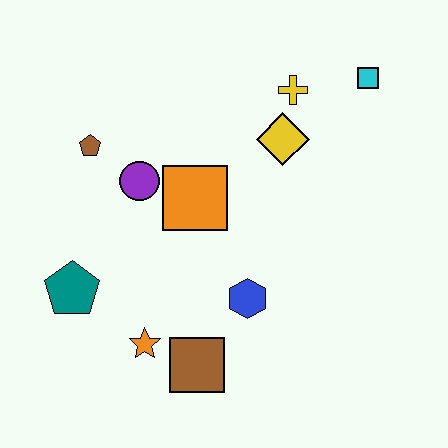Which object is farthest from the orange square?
The cyan square is farthest from the orange square.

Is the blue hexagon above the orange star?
Yes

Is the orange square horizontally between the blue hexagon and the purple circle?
Yes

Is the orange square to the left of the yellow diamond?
Yes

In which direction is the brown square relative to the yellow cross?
The brown square is below the yellow cross.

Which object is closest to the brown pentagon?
The purple circle is closest to the brown pentagon.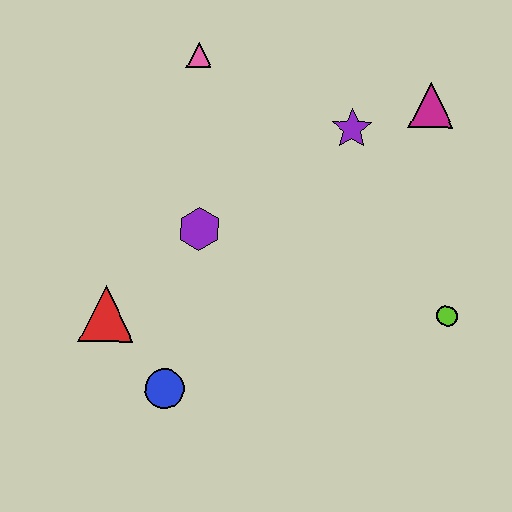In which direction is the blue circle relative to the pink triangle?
The blue circle is below the pink triangle.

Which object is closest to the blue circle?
The red triangle is closest to the blue circle.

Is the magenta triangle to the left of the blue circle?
No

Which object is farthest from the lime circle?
The pink triangle is farthest from the lime circle.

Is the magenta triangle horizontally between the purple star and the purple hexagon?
No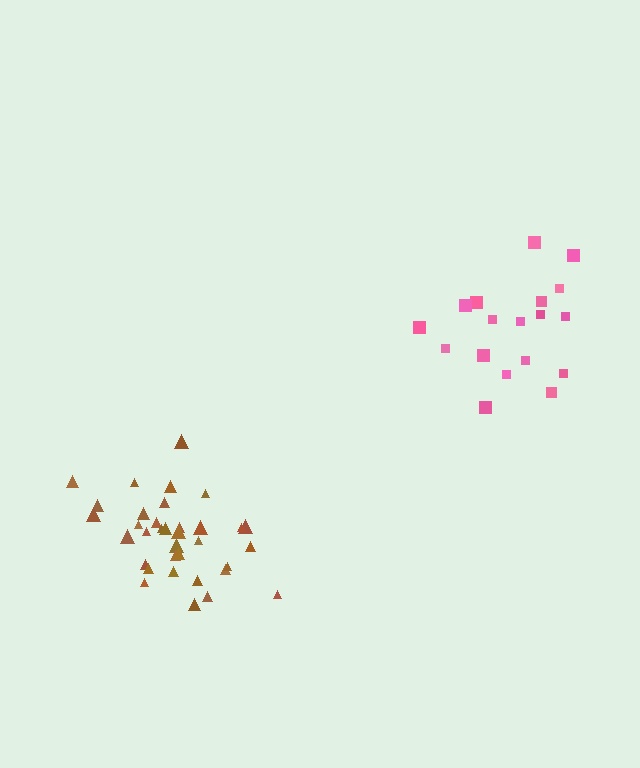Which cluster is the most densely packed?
Brown.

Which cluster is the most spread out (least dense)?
Pink.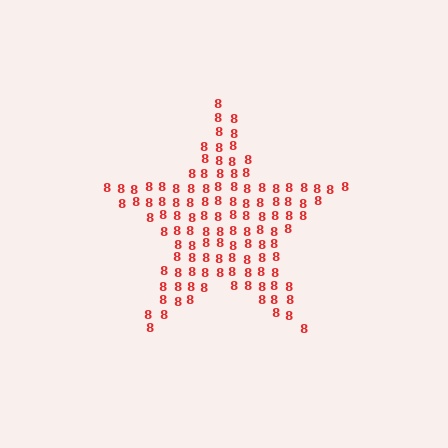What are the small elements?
The small elements are digit 8's.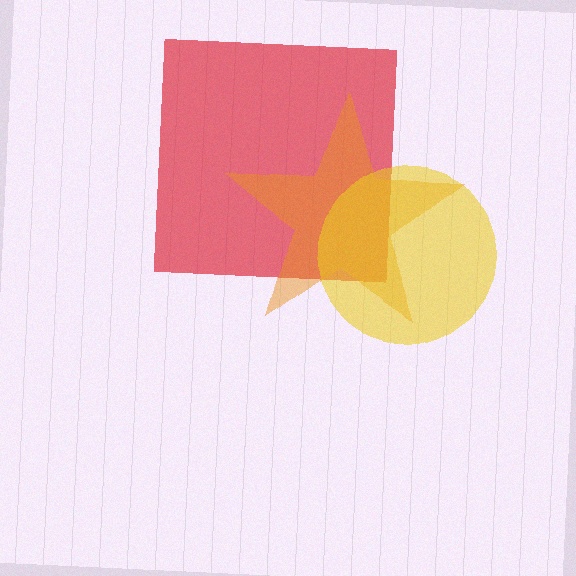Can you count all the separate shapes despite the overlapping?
Yes, there are 3 separate shapes.